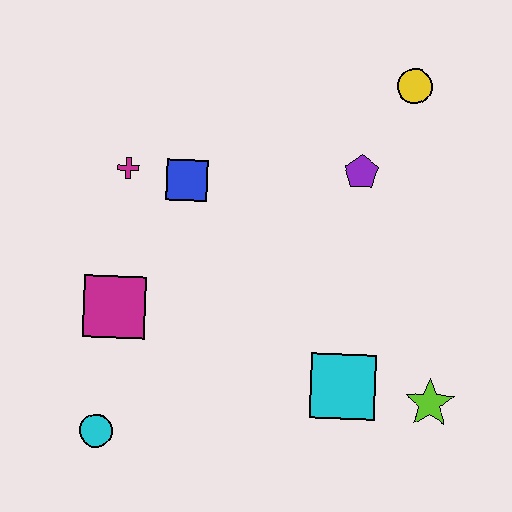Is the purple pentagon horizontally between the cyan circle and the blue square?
No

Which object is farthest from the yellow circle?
The cyan circle is farthest from the yellow circle.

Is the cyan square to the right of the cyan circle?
Yes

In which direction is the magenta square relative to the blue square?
The magenta square is below the blue square.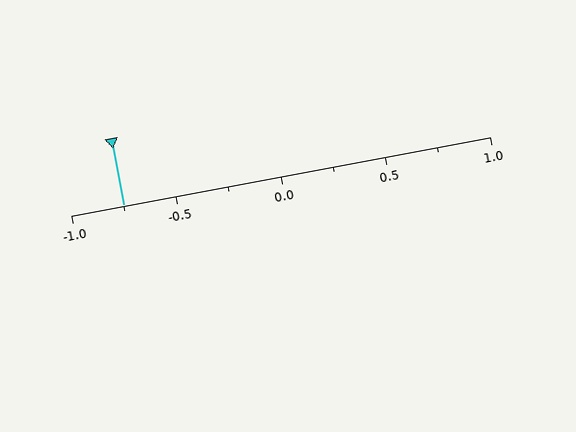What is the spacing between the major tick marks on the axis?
The major ticks are spaced 0.5 apart.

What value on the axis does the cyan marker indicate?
The marker indicates approximately -0.75.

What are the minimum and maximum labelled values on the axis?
The axis runs from -1.0 to 1.0.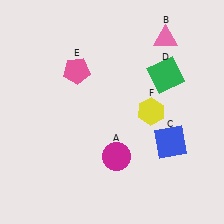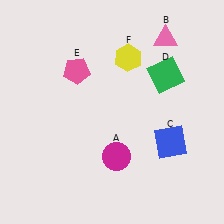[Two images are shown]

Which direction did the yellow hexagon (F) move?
The yellow hexagon (F) moved up.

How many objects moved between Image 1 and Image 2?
1 object moved between the two images.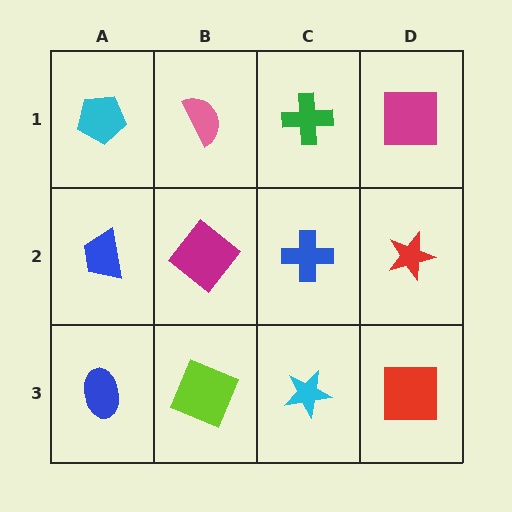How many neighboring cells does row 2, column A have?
3.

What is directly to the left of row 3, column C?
A lime square.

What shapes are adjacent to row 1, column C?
A blue cross (row 2, column C), a pink semicircle (row 1, column B), a magenta square (row 1, column D).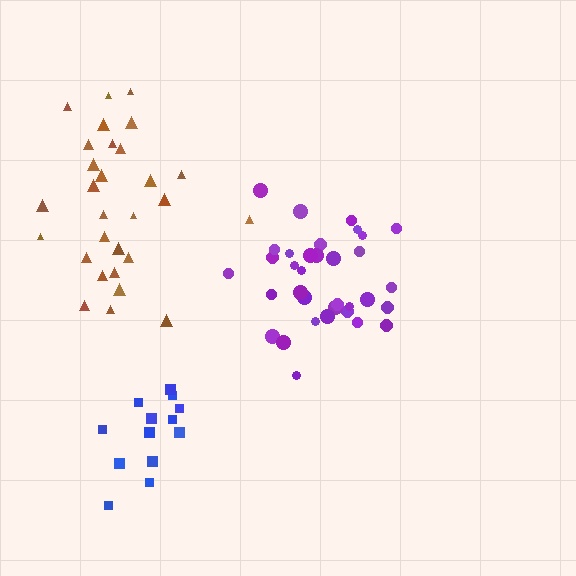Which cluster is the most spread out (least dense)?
Blue.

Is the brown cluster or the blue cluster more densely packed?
Brown.